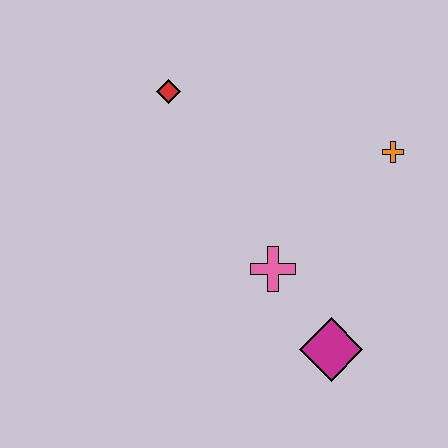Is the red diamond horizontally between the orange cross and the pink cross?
No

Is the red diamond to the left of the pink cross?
Yes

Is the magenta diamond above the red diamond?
No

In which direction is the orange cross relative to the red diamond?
The orange cross is to the right of the red diamond.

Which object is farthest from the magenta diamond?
The red diamond is farthest from the magenta diamond.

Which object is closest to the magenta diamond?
The pink cross is closest to the magenta diamond.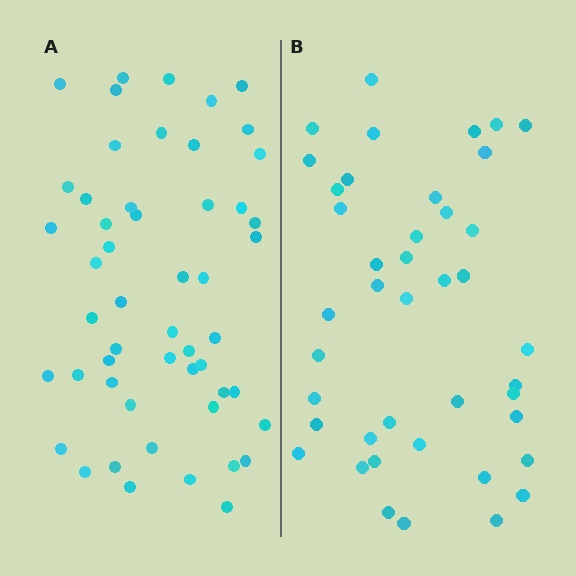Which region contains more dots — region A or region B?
Region A (the left region) has more dots.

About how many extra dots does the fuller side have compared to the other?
Region A has roughly 10 or so more dots than region B.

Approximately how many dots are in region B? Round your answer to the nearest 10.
About 40 dots. (The exact count is 42, which rounds to 40.)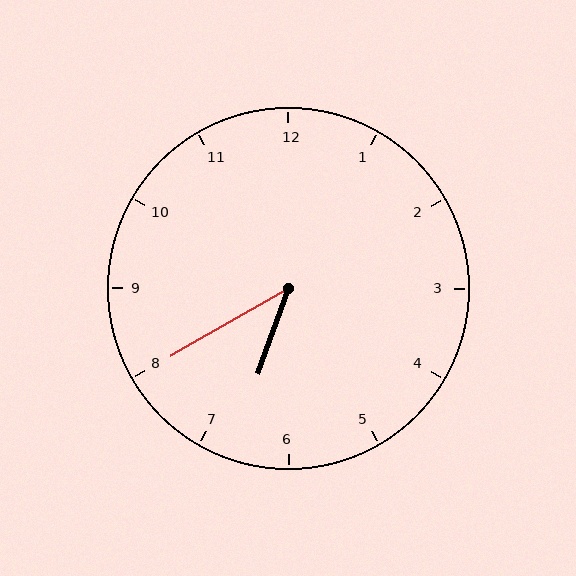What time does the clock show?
6:40.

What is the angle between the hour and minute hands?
Approximately 40 degrees.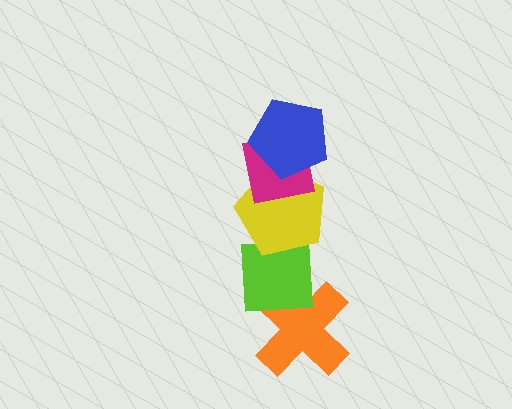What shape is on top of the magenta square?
The blue pentagon is on top of the magenta square.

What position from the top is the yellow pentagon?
The yellow pentagon is 3rd from the top.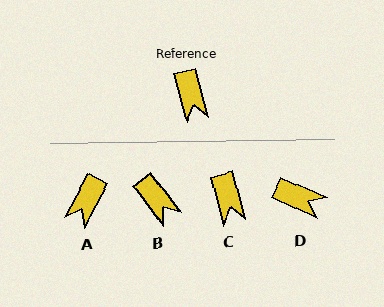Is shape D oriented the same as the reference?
No, it is off by about 52 degrees.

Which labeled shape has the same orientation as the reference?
C.